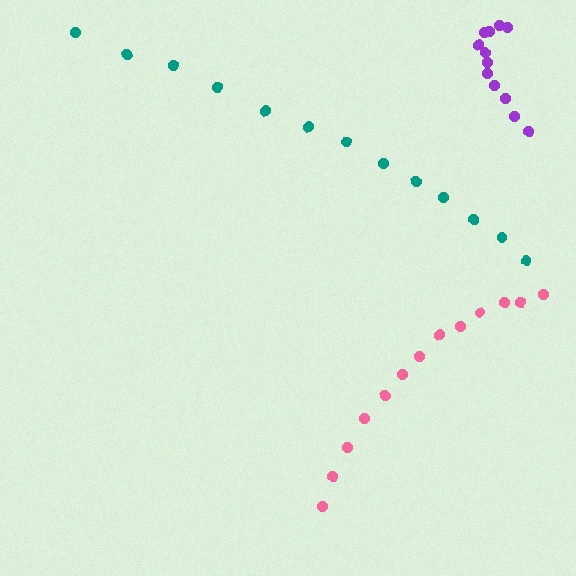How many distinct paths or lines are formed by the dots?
There are 3 distinct paths.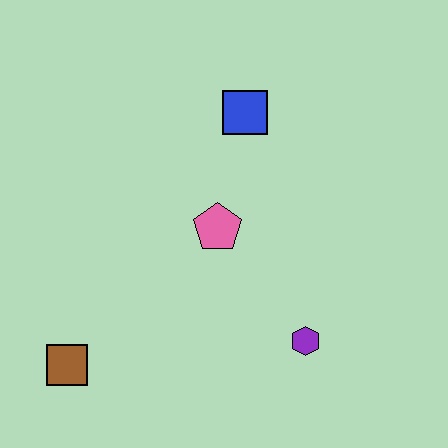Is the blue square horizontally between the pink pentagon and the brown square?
No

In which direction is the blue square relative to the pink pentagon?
The blue square is above the pink pentagon.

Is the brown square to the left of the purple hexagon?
Yes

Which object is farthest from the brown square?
The blue square is farthest from the brown square.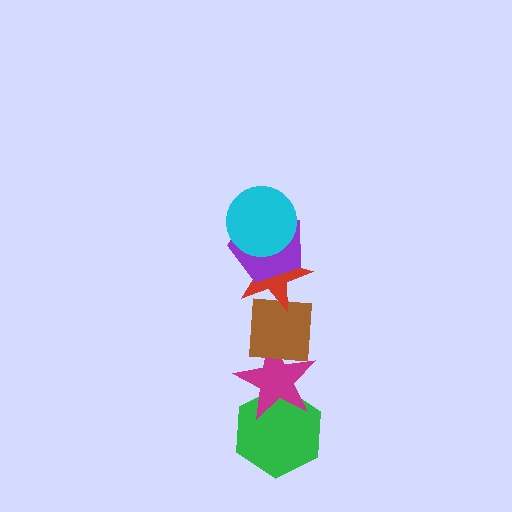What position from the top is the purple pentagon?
The purple pentagon is 2nd from the top.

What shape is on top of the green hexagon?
The magenta star is on top of the green hexagon.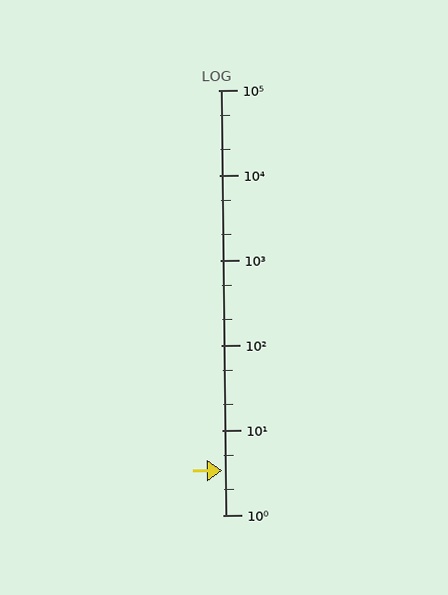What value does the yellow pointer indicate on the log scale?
The pointer indicates approximately 3.3.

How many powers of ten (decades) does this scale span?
The scale spans 5 decades, from 1 to 100000.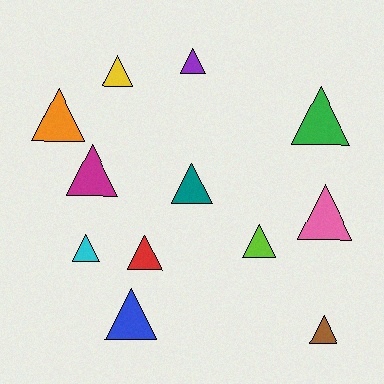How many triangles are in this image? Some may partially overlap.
There are 12 triangles.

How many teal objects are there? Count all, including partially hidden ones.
There is 1 teal object.